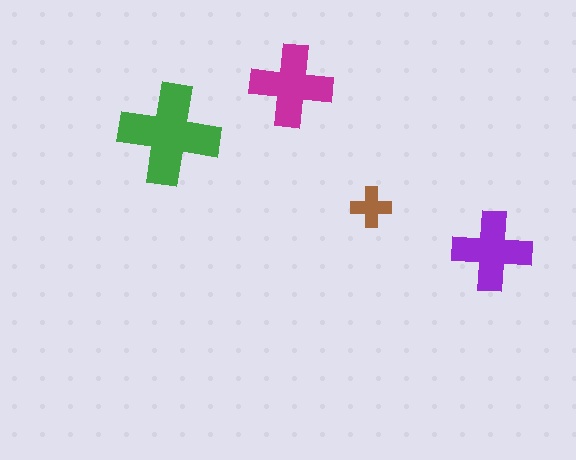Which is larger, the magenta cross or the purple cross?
The magenta one.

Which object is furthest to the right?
The purple cross is rightmost.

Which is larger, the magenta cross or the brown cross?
The magenta one.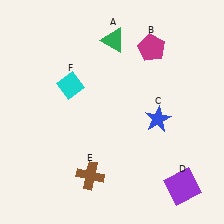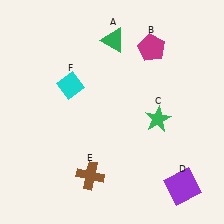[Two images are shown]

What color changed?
The star (C) changed from blue in Image 1 to green in Image 2.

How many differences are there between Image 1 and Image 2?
There is 1 difference between the two images.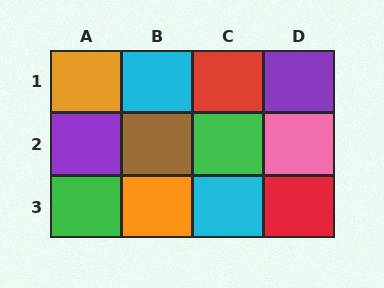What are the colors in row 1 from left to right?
Orange, cyan, red, purple.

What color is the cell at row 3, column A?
Green.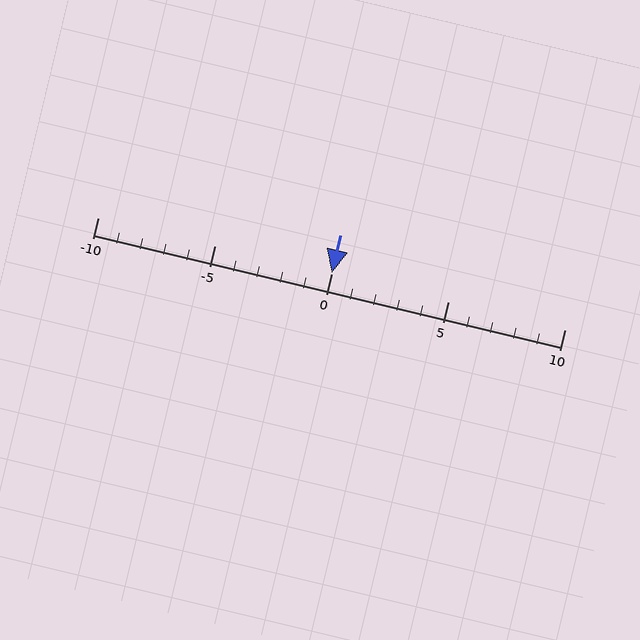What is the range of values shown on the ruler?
The ruler shows values from -10 to 10.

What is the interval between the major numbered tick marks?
The major tick marks are spaced 5 units apart.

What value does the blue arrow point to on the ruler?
The blue arrow points to approximately 0.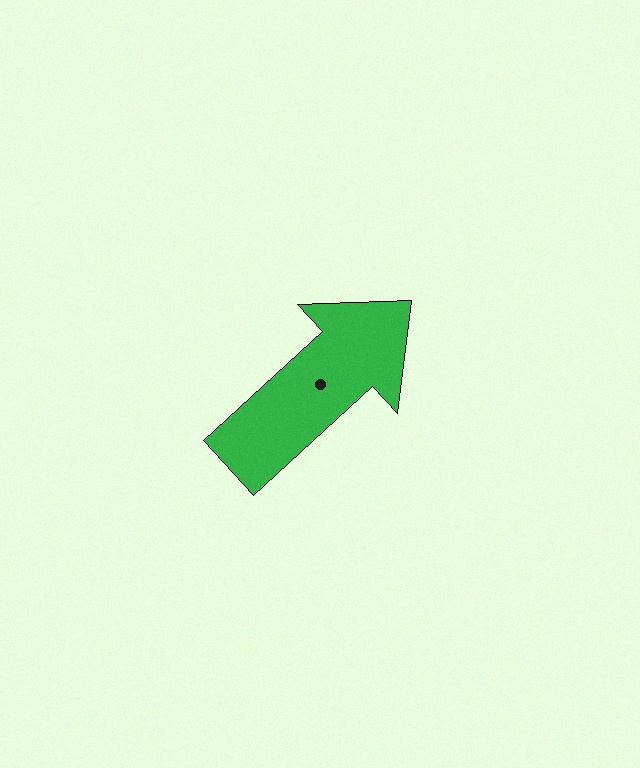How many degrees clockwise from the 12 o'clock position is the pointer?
Approximately 47 degrees.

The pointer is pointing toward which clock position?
Roughly 2 o'clock.